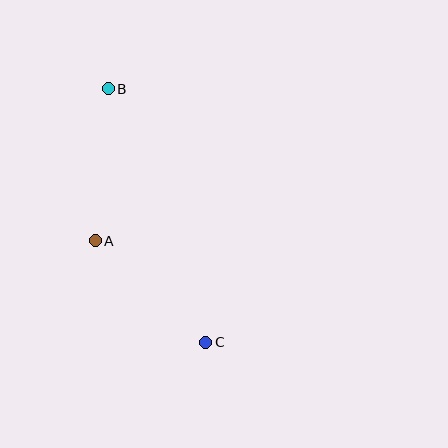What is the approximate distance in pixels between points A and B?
The distance between A and B is approximately 153 pixels.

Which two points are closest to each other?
Points A and C are closest to each other.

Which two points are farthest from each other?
Points B and C are farthest from each other.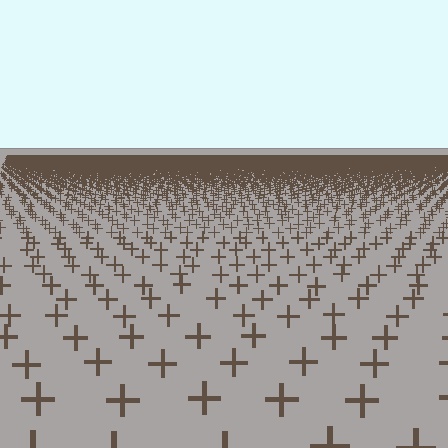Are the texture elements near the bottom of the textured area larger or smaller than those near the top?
Larger. Near the bottom, elements are closer to the viewer and appear at a bigger on-screen size.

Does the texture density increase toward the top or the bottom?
Density increases toward the top.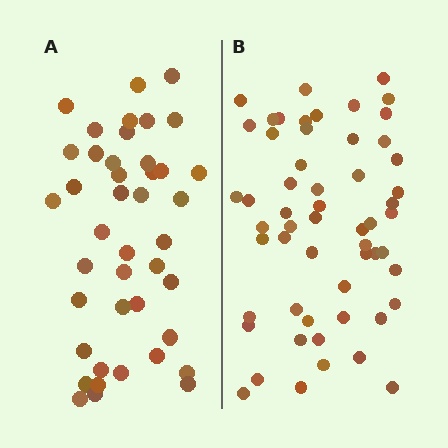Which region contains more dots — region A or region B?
Region B (the right region) has more dots.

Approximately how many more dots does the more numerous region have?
Region B has approximately 15 more dots than region A.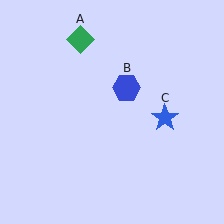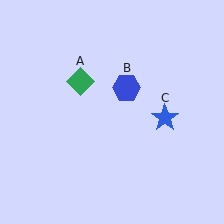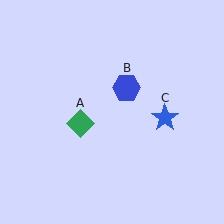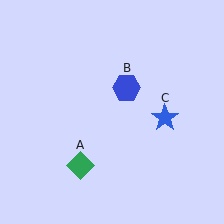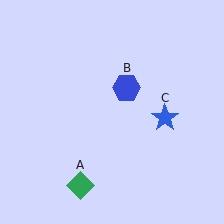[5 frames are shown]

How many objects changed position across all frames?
1 object changed position: green diamond (object A).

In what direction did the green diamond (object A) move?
The green diamond (object A) moved down.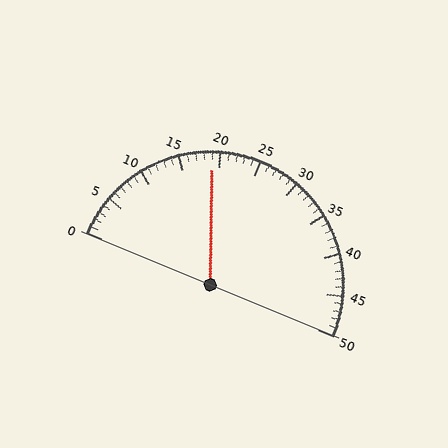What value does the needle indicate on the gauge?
The needle indicates approximately 19.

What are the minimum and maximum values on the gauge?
The gauge ranges from 0 to 50.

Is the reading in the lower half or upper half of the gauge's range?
The reading is in the lower half of the range (0 to 50).